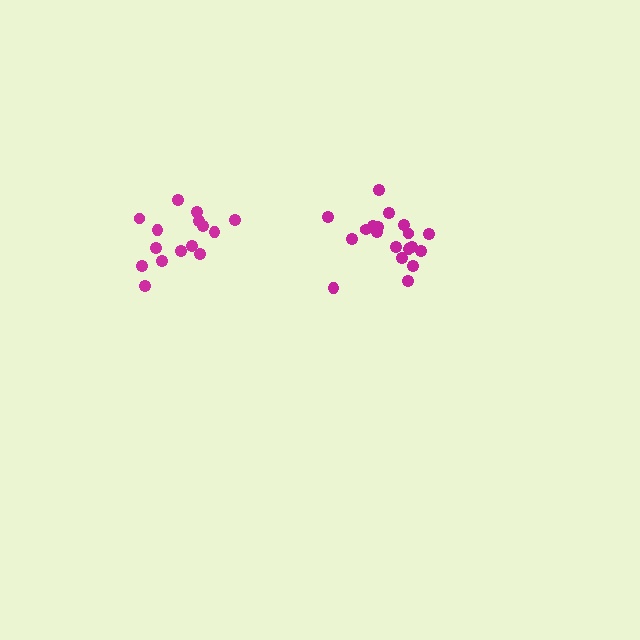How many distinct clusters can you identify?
There are 2 distinct clusters.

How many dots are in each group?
Group 1: 19 dots, Group 2: 15 dots (34 total).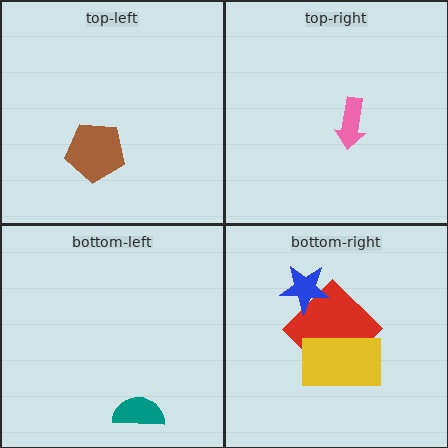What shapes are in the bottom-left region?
The teal semicircle.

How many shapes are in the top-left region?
1.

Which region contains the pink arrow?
The top-right region.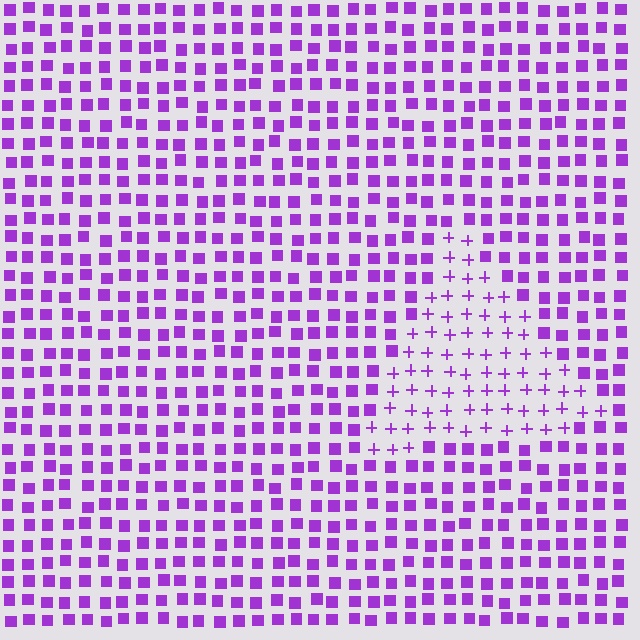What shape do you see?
I see a triangle.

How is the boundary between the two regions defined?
The boundary is defined by a change in element shape: plus signs inside vs. squares outside. All elements share the same color and spacing.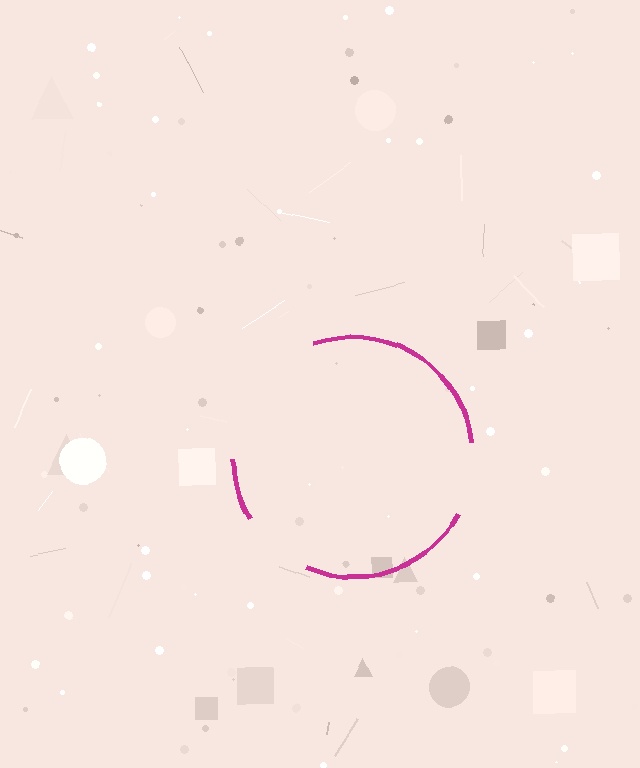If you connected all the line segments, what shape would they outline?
They would outline a circle.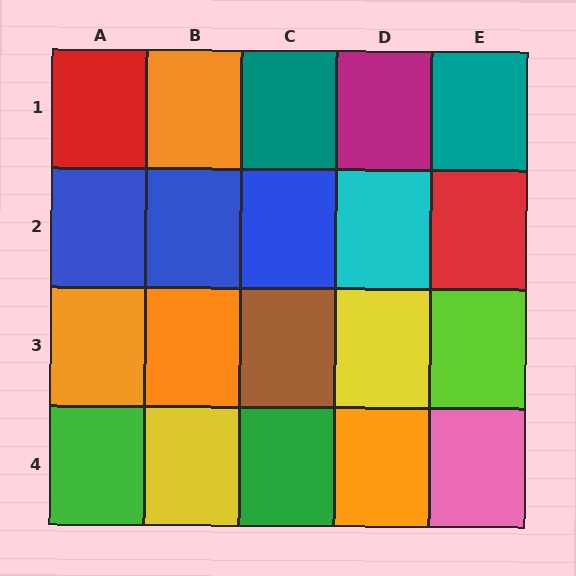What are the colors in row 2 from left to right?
Blue, blue, blue, cyan, red.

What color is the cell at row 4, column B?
Yellow.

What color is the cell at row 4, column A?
Green.